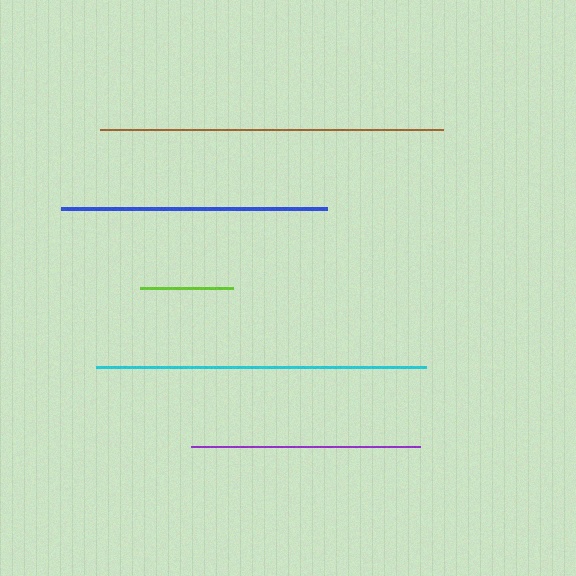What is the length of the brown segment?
The brown segment is approximately 343 pixels long.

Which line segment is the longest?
The brown line is the longest at approximately 343 pixels.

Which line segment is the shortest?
The lime line is the shortest at approximately 93 pixels.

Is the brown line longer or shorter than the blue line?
The brown line is longer than the blue line.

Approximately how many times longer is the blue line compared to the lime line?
The blue line is approximately 2.9 times the length of the lime line.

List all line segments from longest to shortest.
From longest to shortest: brown, cyan, blue, purple, lime.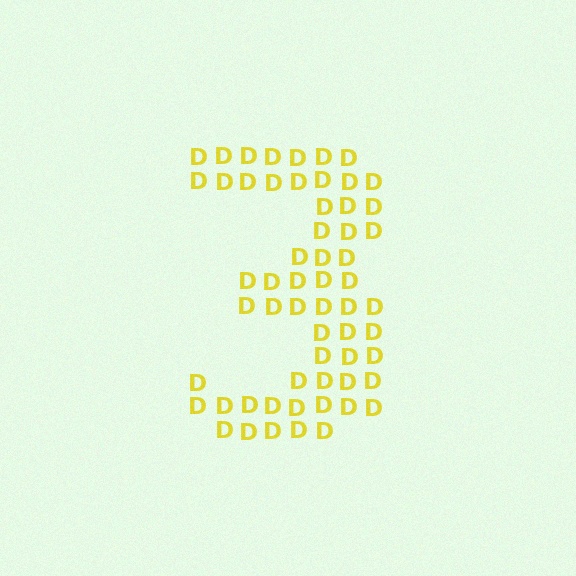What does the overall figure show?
The overall figure shows the digit 3.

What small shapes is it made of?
It is made of small letter D's.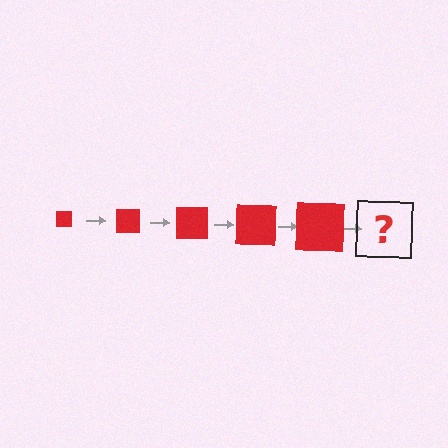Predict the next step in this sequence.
The next step is a red square, larger than the previous one.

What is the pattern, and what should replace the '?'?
The pattern is that the square gets progressively larger each step. The '?' should be a red square, larger than the previous one.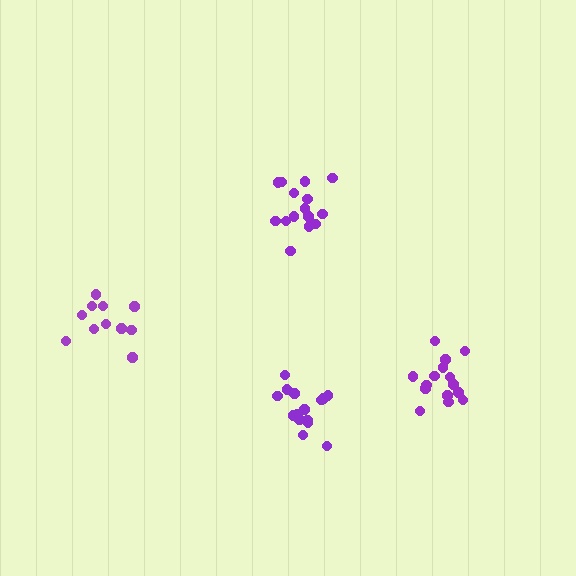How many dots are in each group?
Group 1: 15 dots, Group 2: 15 dots, Group 3: 15 dots, Group 4: 11 dots (56 total).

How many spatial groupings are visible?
There are 4 spatial groupings.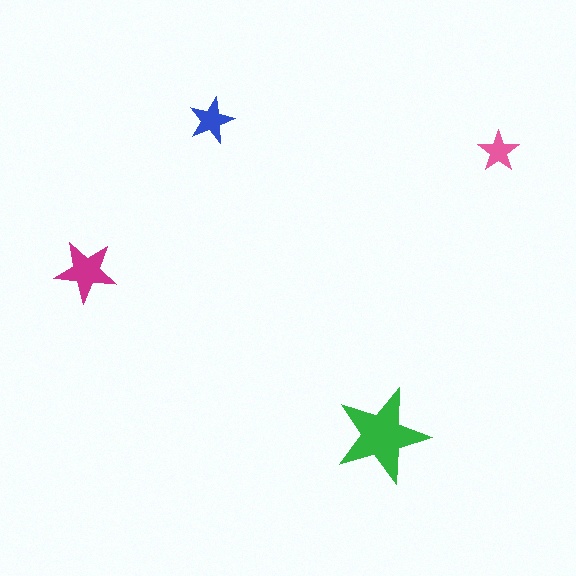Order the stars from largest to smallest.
the green one, the magenta one, the blue one, the pink one.